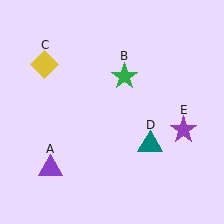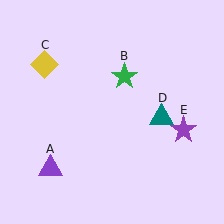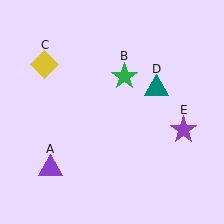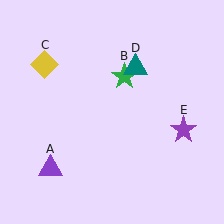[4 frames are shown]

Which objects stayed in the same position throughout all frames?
Purple triangle (object A) and green star (object B) and yellow diamond (object C) and purple star (object E) remained stationary.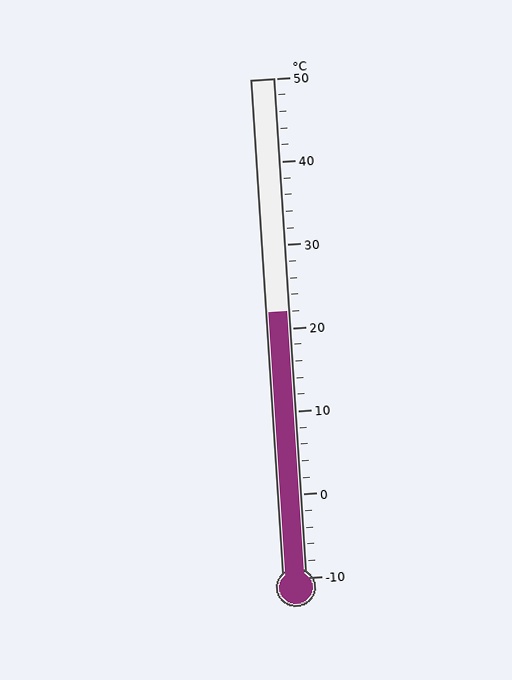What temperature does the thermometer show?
The thermometer shows approximately 22°C.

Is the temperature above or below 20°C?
The temperature is above 20°C.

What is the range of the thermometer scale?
The thermometer scale ranges from -10°C to 50°C.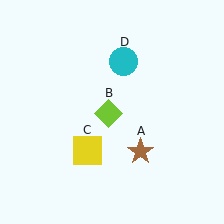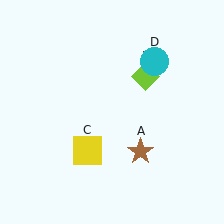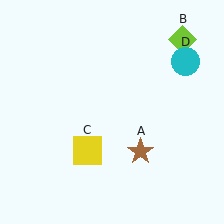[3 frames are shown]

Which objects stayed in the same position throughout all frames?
Brown star (object A) and yellow square (object C) remained stationary.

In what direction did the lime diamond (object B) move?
The lime diamond (object B) moved up and to the right.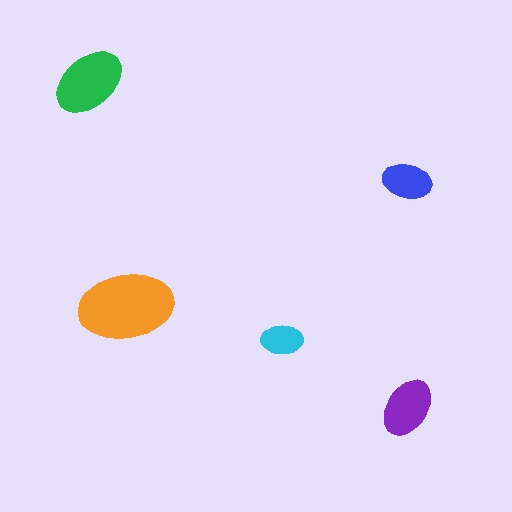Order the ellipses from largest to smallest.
the orange one, the green one, the purple one, the blue one, the cyan one.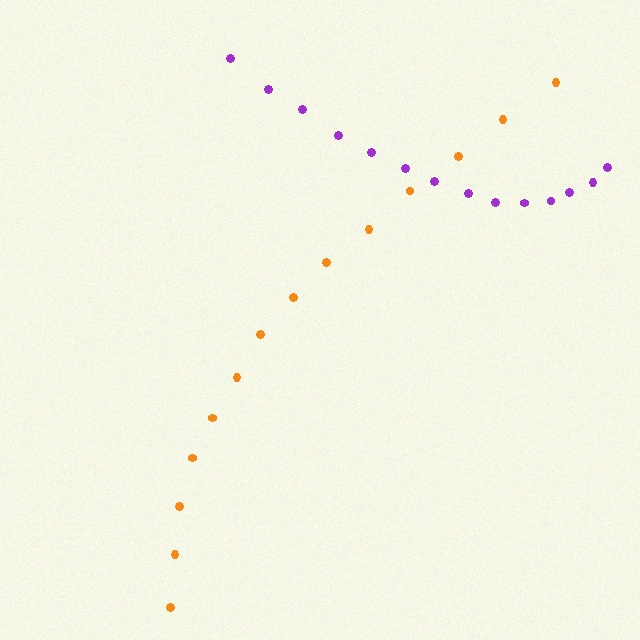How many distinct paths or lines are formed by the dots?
There are 2 distinct paths.